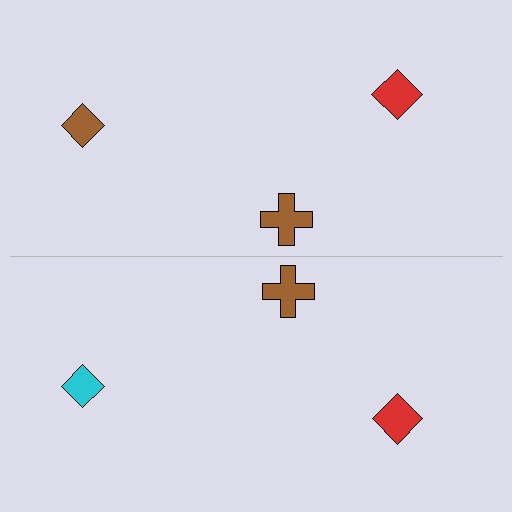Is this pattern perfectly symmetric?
No, the pattern is not perfectly symmetric. The cyan diamond on the bottom side breaks the symmetry — its mirror counterpart is brown.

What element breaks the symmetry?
The cyan diamond on the bottom side breaks the symmetry — its mirror counterpart is brown.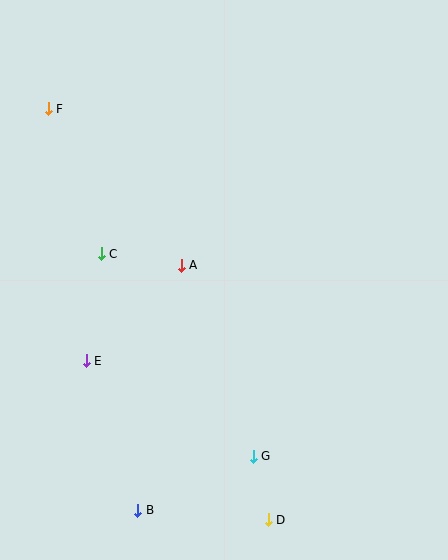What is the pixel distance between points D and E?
The distance between D and E is 242 pixels.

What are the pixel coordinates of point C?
Point C is at (101, 254).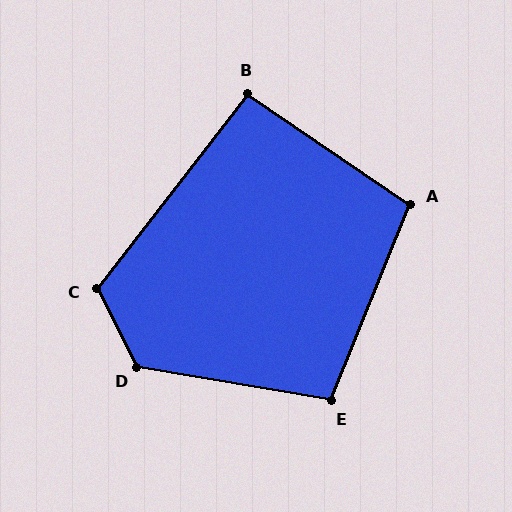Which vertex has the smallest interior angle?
B, at approximately 94 degrees.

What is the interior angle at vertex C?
Approximately 115 degrees (obtuse).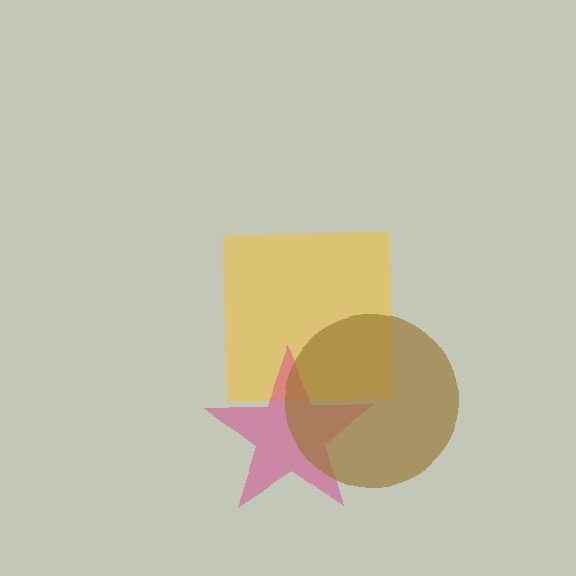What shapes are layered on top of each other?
The layered shapes are: a yellow square, a magenta star, a brown circle.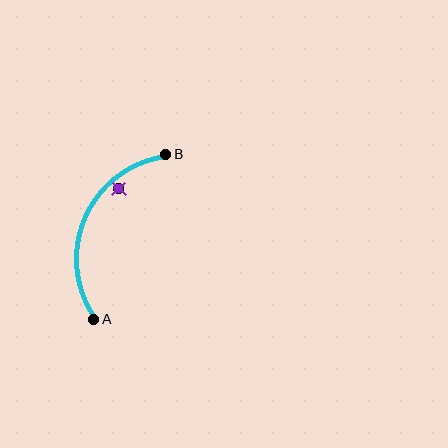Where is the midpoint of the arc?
The arc midpoint is the point on the curve farthest from the straight line joining A and B. It sits to the left of that line.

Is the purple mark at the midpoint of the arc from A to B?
No — the purple mark does not lie on the arc at all. It sits slightly inside the curve.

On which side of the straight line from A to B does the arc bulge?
The arc bulges to the left of the straight line connecting A and B.